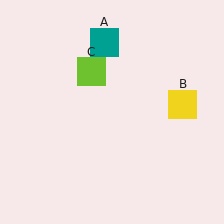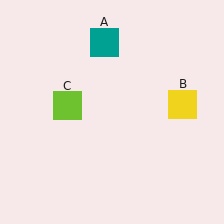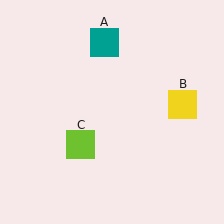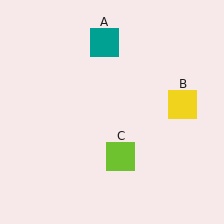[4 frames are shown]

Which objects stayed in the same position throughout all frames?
Teal square (object A) and yellow square (object B) remained stationary.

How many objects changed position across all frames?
1 object changed position: lime square (object C).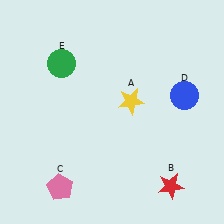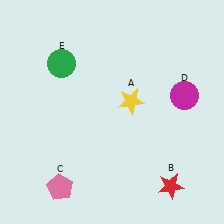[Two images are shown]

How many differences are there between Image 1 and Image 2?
There is 1 difference between the two images.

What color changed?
The circle (D) changed from blue in Image 1 to magenta in Image 2.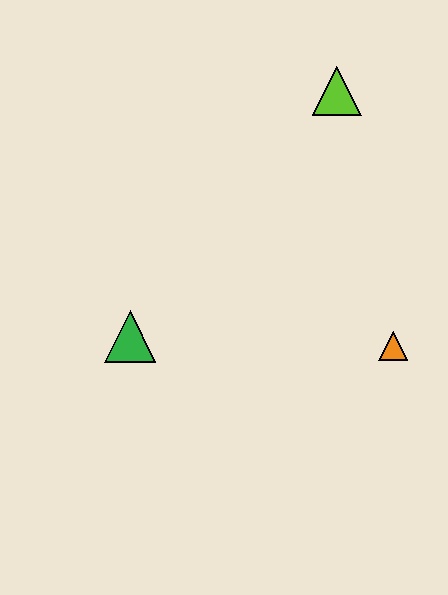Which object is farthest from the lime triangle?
The green triangle is farthest from the lime triangle.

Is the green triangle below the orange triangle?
No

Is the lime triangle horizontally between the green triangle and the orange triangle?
Yes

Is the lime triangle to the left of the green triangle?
No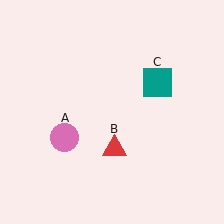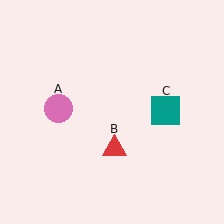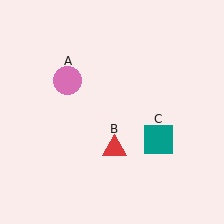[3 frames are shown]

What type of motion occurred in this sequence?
The pink circle (object A), teal square (object C) rotated clockwise around the center of the scene.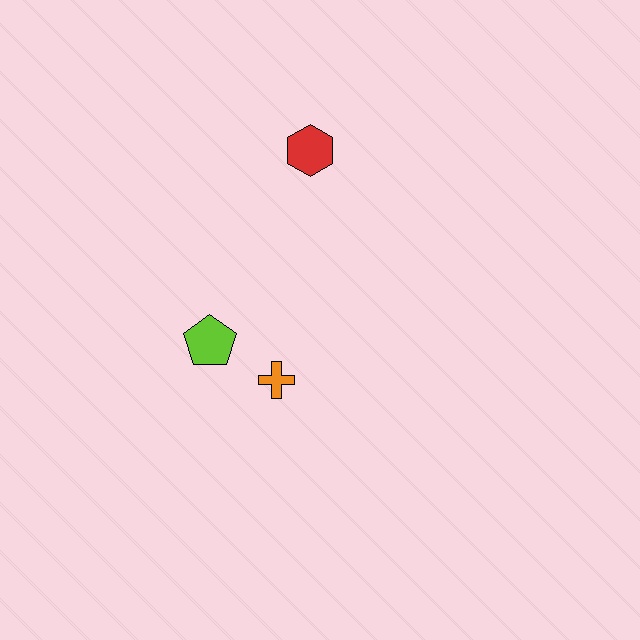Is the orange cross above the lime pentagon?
No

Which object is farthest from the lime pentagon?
The red hexagon is farthest from the lime pentagon.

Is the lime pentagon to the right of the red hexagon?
No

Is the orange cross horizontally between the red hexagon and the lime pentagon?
Yes